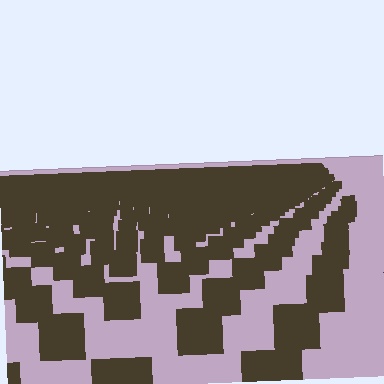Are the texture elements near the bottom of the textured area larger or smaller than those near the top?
Larger. Near the bottom, elements are closer to the viewer and appear at a bigger on-screen size.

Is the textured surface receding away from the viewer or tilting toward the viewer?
The surface is receding away from the viewer. Texture elements get smaller and denser toward the top.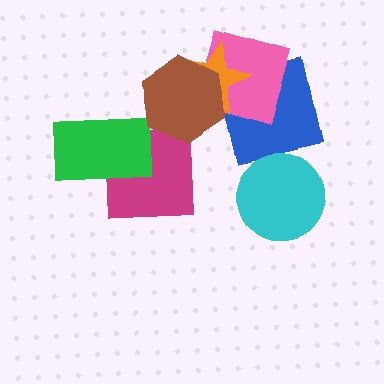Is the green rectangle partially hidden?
No, no other shape covers it.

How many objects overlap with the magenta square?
1 object overlaps with the magenta square.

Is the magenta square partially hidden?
Yes, it is partially covered by another shape.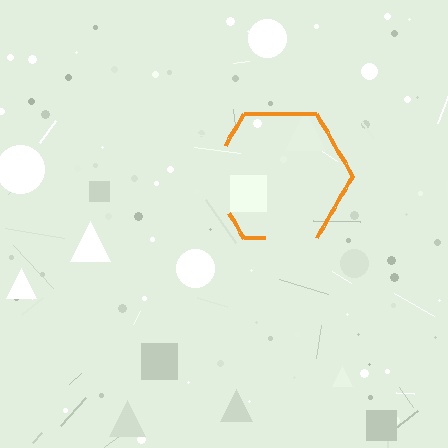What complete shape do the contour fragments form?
The contour fragments form a hexagon.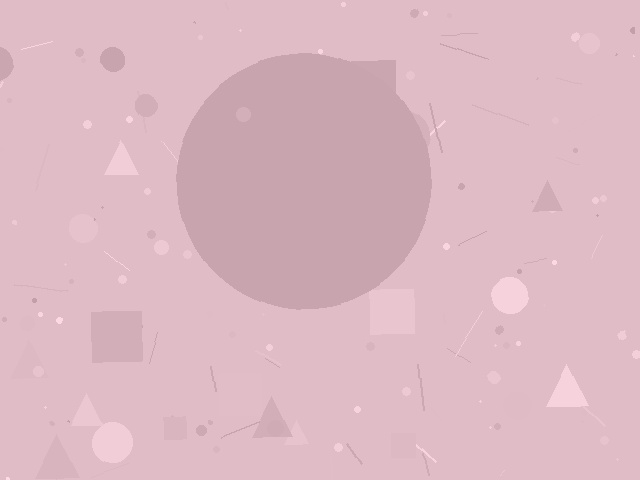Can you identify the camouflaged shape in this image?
The camouflaged shape is a circle.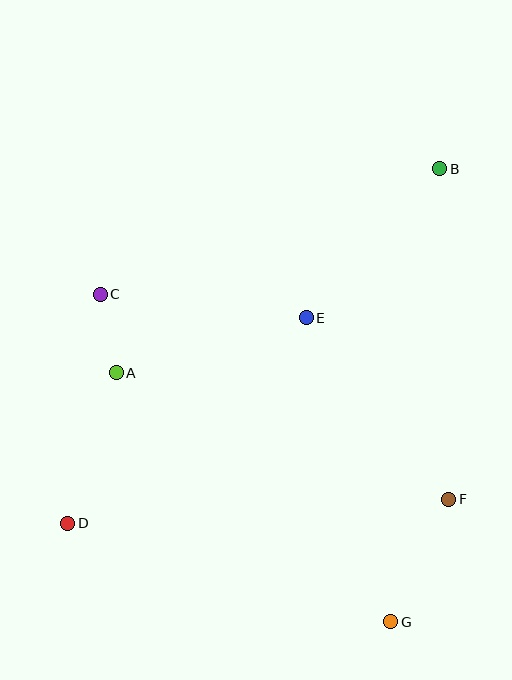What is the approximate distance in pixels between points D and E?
The distance between D and E is approximately 315 pixels.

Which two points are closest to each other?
Points A and C are closest to each other.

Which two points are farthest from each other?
Points B and D are farthest from each other.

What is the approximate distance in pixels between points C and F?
The distance between C and F is approximately 404 pixels.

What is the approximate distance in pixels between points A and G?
The distance between A and G is approximately 371 pixels.